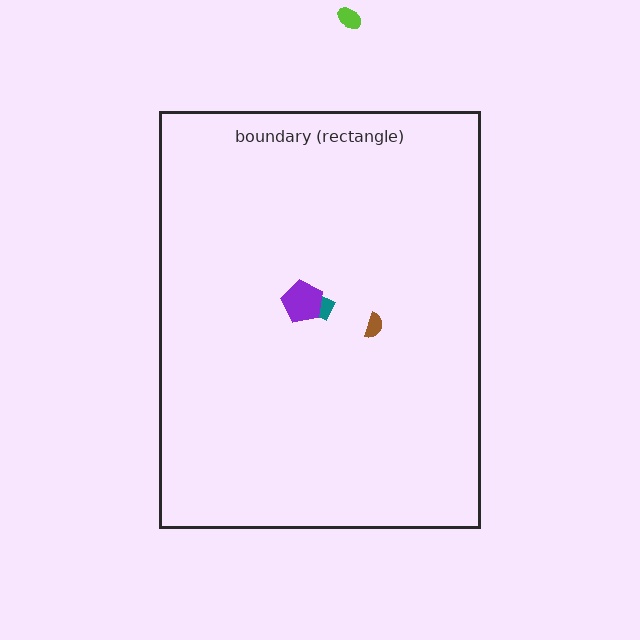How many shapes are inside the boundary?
3 inside, 1 outside.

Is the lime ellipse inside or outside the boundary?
Outside.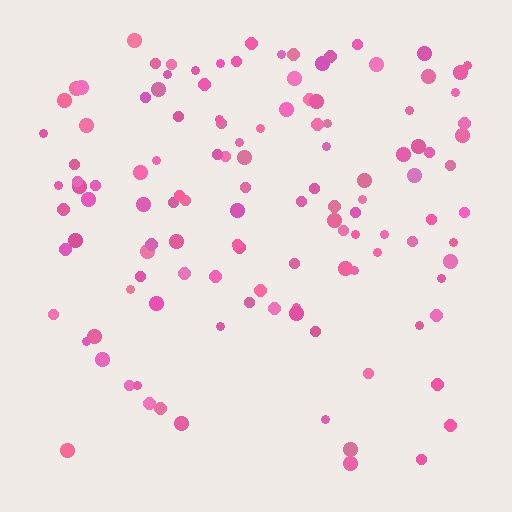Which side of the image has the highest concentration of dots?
The top.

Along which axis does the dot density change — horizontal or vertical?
Vertical.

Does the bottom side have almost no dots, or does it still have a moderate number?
Still a moderate number, just noticeably fewer than the top.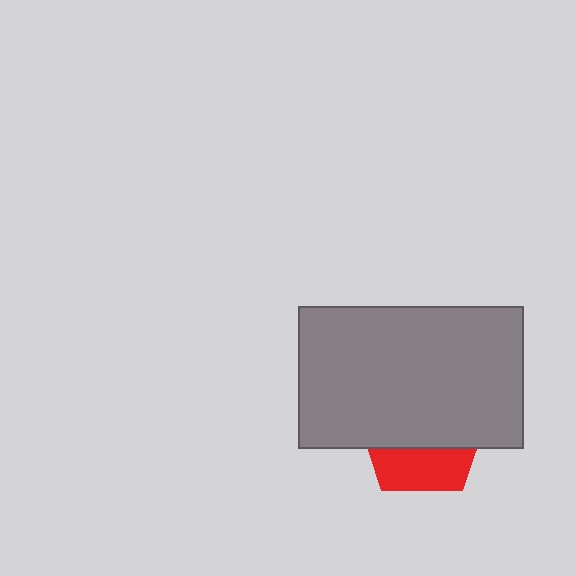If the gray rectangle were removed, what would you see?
You would see the complete red pentagon.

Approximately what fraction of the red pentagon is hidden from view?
Roughly 66% of the red pentagon is hidden behind the gray rectangle.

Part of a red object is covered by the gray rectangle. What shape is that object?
It is a pentagon.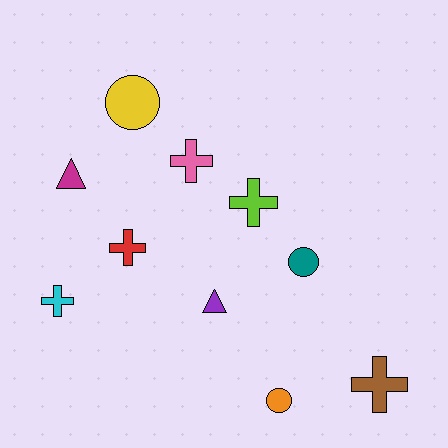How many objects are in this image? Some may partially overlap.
There are 10 objects.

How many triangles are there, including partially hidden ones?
There are 2 triangles.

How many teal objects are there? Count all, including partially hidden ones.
There is 1 teal object.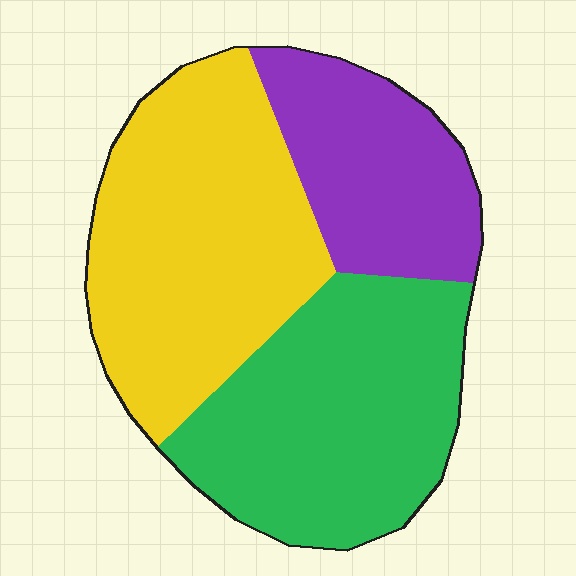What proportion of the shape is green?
Green covers 37% of the shape.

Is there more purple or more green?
Green.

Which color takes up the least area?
Purple, at roughly 20%.